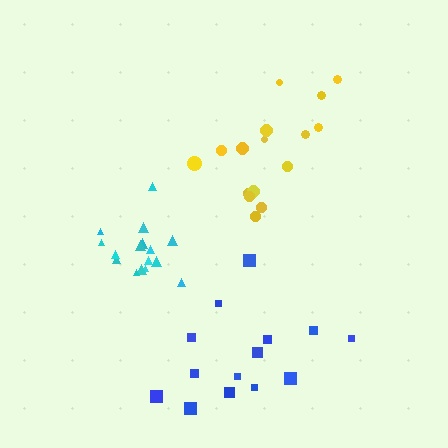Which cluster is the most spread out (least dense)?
Blue.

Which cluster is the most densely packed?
Cyan.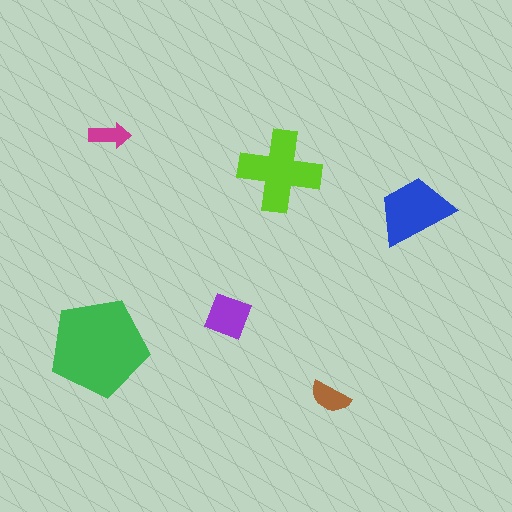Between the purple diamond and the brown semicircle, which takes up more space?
The purple diamond.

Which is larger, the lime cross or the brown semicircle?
The lime cross.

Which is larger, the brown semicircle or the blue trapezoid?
The blue trapezoid.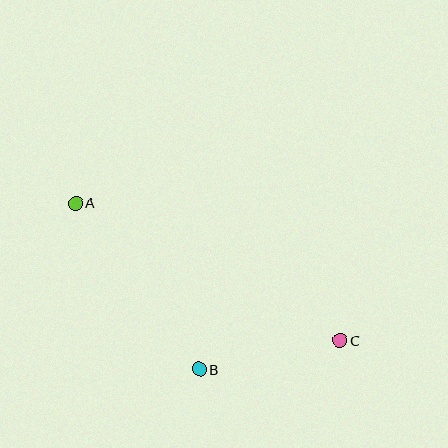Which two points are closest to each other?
Points B and C are closest to each other.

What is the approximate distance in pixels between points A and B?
The distance between A and B is approximately 207 pixels.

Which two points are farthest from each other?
Points A and C are farthest from each other.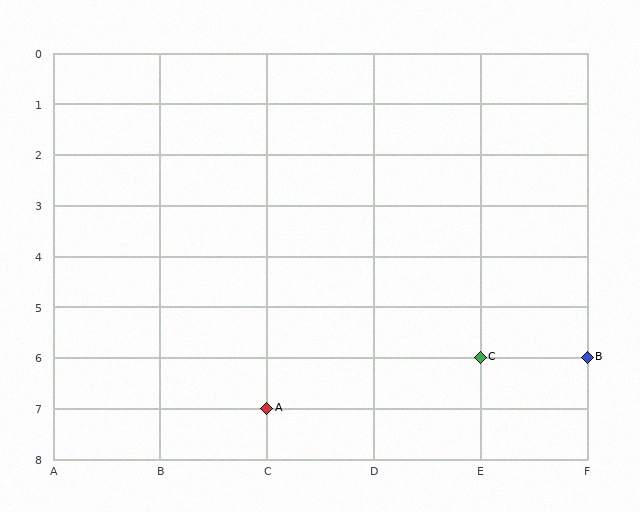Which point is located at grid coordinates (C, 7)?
Point A is at (C, 7).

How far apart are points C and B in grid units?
Points C and B are 1 column apart.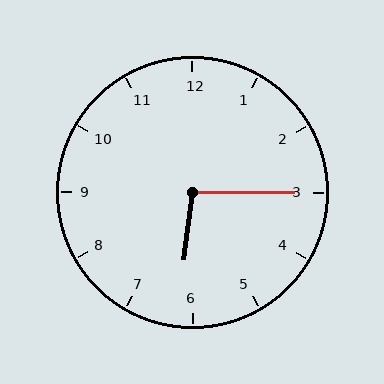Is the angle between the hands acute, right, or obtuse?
It is obtuse.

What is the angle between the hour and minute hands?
Approximately 98 degrees.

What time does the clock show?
6:15.